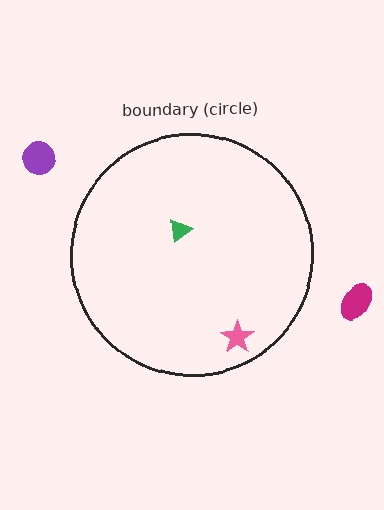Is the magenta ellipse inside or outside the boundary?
Outside.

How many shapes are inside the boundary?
2 inside, 2 outside.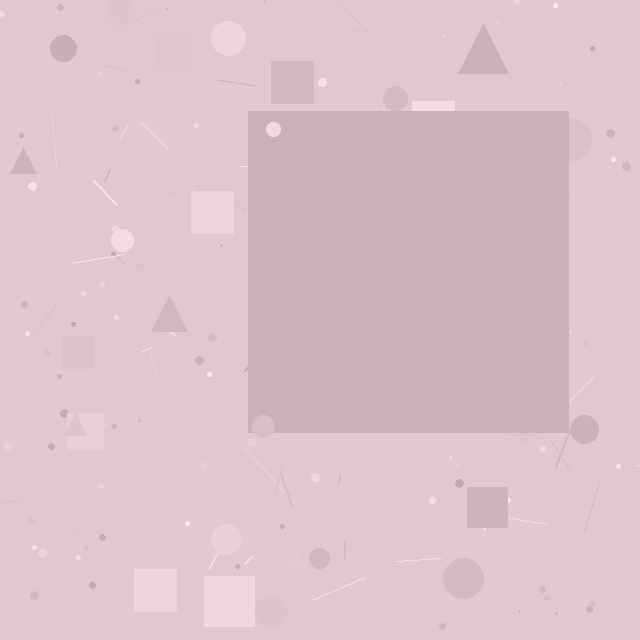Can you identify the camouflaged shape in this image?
The camouflaged shape is a square.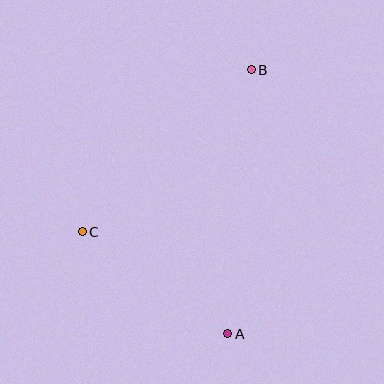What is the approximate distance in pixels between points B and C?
The distance between B and C is approximately 234 pixels.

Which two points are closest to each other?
Points A and C are closest to each other.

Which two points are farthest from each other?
Points A and B are farthest from each other.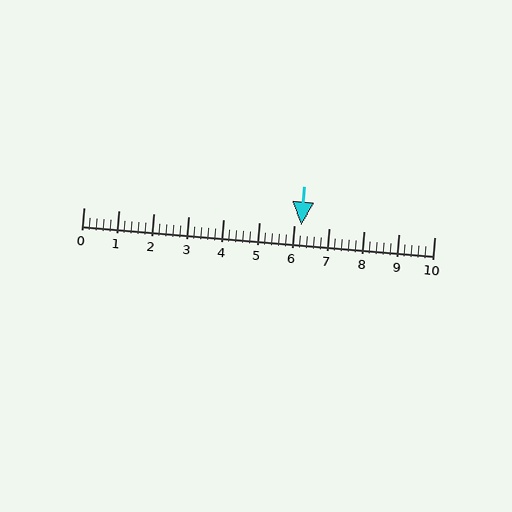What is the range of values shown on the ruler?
The ruler shows values from 0 to 10.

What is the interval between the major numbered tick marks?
The major tick marks are spaced 1 units apart.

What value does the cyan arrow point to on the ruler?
The cyan arrow points to approximately 6.2.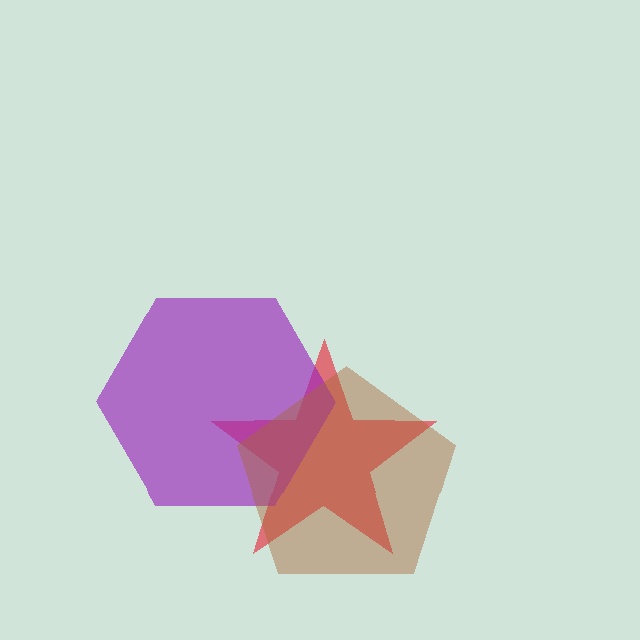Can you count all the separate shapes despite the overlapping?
Yes, there are 3 separate shapes.